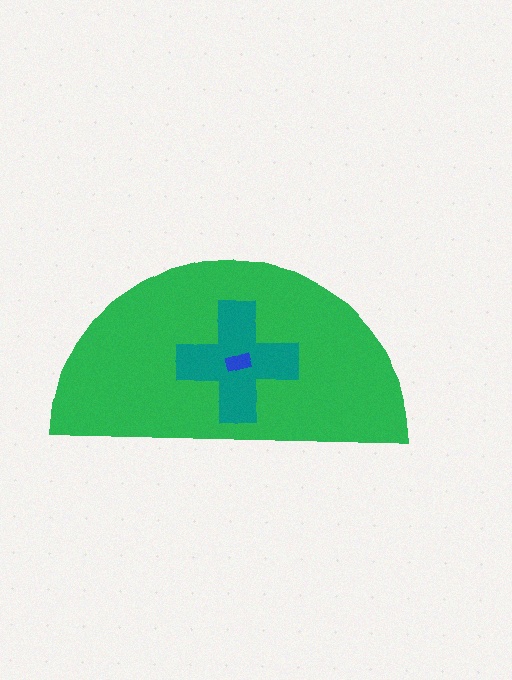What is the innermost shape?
The blue rectangle.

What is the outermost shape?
The green semicircle.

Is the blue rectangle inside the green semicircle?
Yes.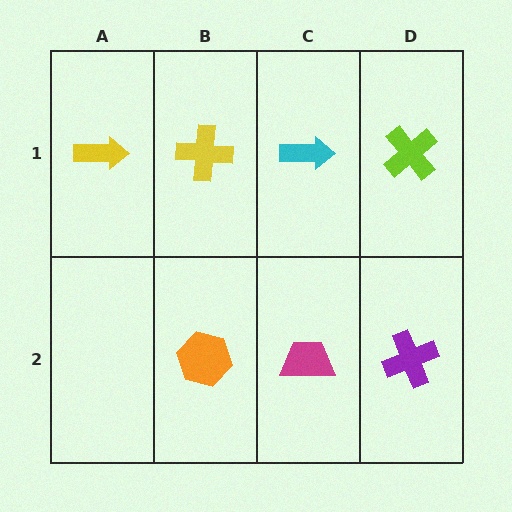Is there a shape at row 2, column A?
No, that cell is empty.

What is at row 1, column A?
A yellow arrow.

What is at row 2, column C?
A magenta trapezoid.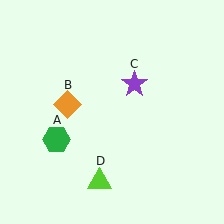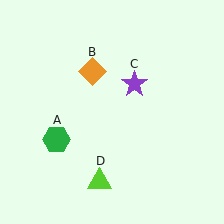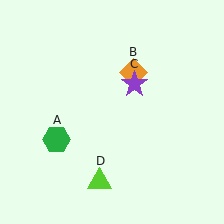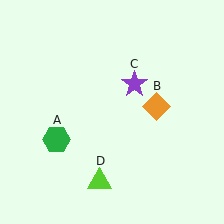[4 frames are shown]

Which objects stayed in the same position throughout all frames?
Green hexagon (object A) and purple star (object C) and lime triangle (object D) remained stationary.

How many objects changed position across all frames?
1 object changed position: orange diamond (object B).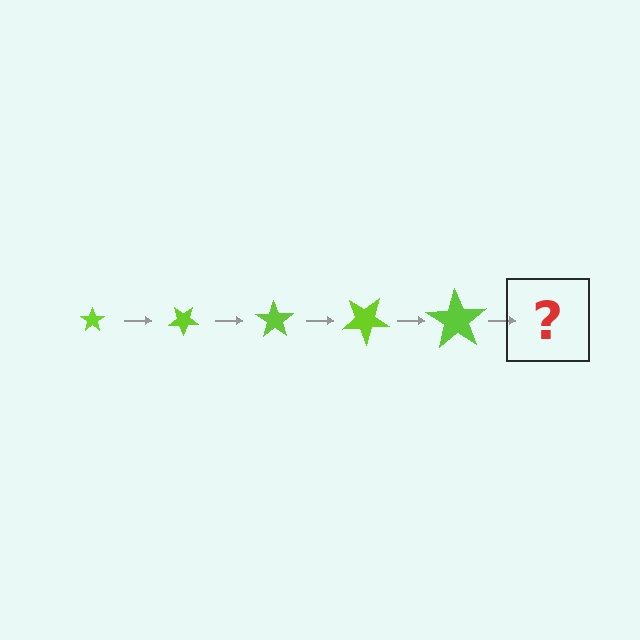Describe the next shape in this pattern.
It should be a star, larger than the previous one and rotated 175 degrees from the start.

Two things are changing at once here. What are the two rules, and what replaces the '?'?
The two rules are that the star grows larger each step and it rotates 35 degrees each step. The '?' should be a star, larger than the previous one and rotated 175 degrees from the start.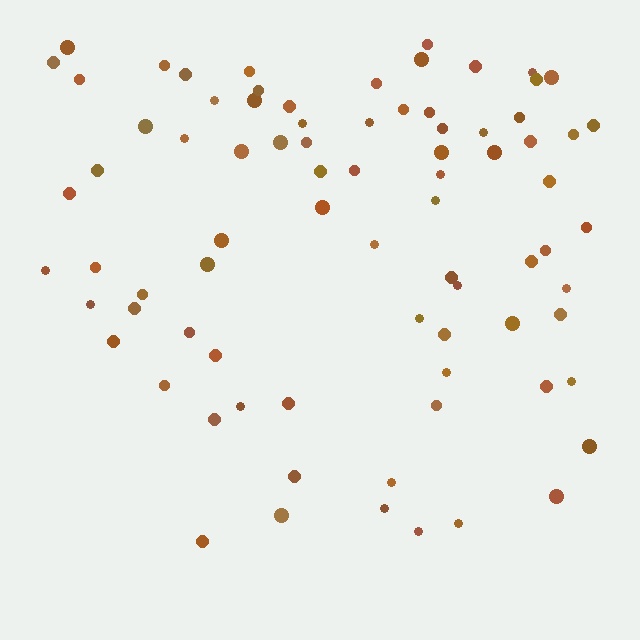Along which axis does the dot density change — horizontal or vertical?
Vertical.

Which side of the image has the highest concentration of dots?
The top.